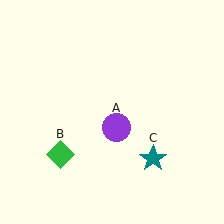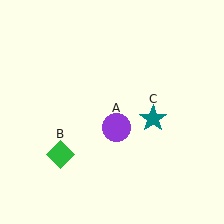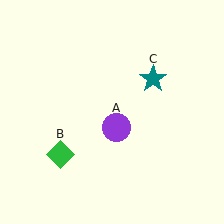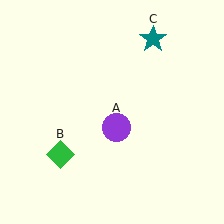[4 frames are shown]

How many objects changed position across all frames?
1 object changed position: teal star (object C).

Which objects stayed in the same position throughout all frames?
Purple circle (object A) and green diamond (object B) remained stationary.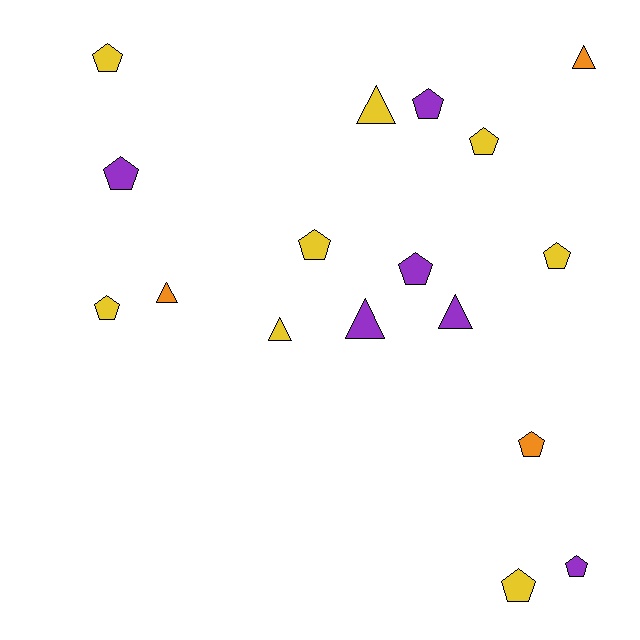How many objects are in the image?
There are 17 objects.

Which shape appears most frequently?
Pentagon, with 11 objects.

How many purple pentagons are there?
There are 4 purple pentagons.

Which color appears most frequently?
Yellow, with 8 objects.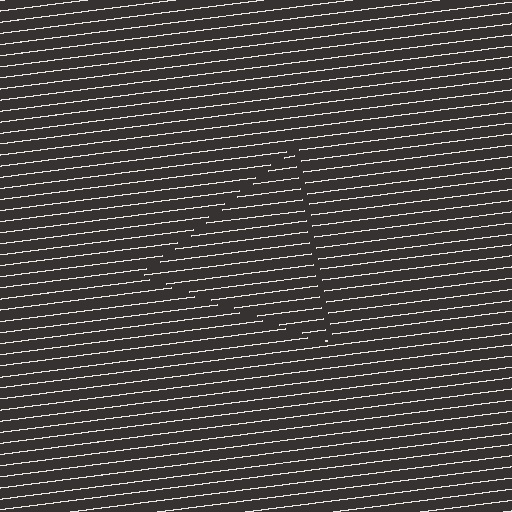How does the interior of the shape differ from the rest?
The interior of the shape contains the same grating, shifted by half a period — the contour is defined by the phase discontinuity where line-ends from the inner and outer gratings abut.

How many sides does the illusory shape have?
3 sides — the line-ends trace a triangle.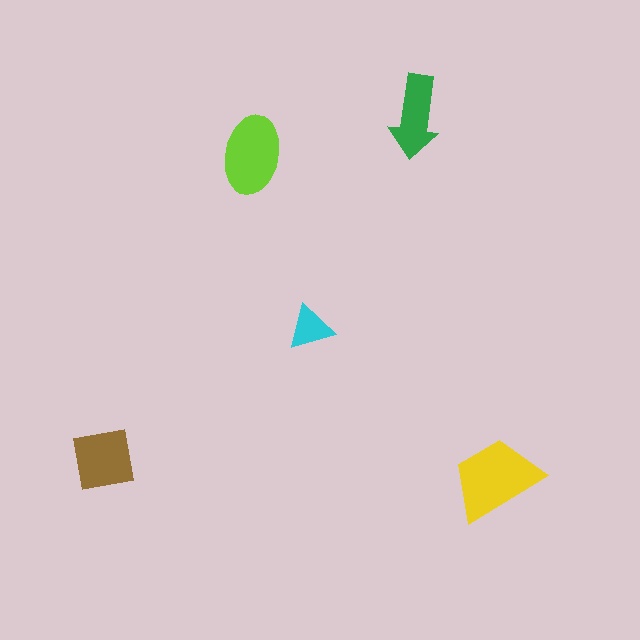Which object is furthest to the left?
The brown square is leftmost.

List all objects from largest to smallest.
The yellow trapezoid, the lime ellipse, the brown square, the green arrow, the cyan triangle.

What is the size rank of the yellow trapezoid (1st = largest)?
1st.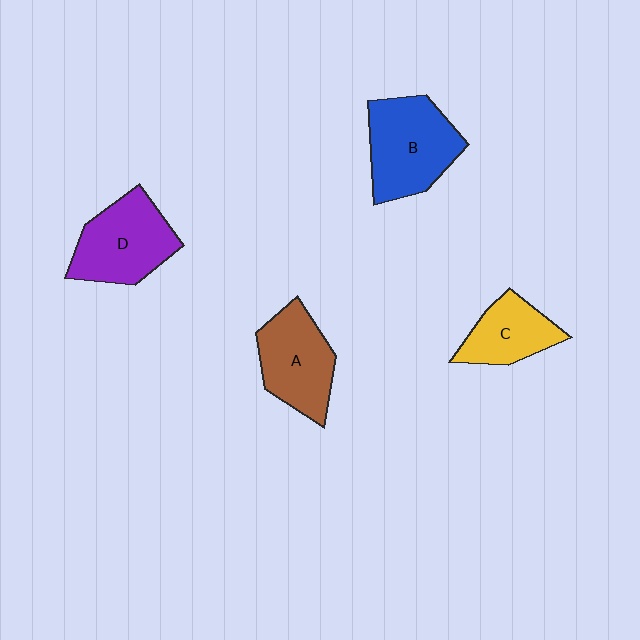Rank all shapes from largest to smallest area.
From largest to smallest: B (blue), D (purple), A (brown), C (yellow).